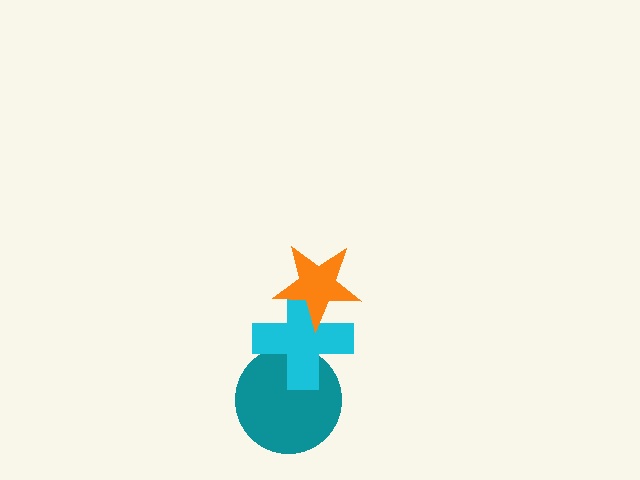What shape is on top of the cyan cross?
The orange star is on top of the cyan cross.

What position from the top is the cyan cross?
The cyan cross is 2nd from the top.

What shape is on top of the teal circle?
The cyan cross is on top of the teal circle.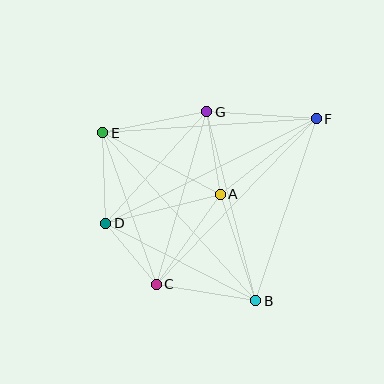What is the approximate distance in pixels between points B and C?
The distance between B and C is approximately 101 pixels.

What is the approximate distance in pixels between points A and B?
The distance between A and B is approximately 112 pixels.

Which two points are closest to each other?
Points C and D are closest to each other.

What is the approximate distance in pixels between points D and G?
The distance between D and G is approximately 151 pixels.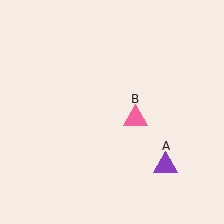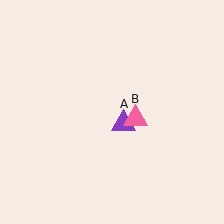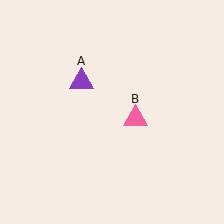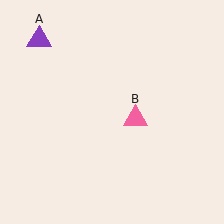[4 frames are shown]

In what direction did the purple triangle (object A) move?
The purple triangle (object A) moved up and to the left.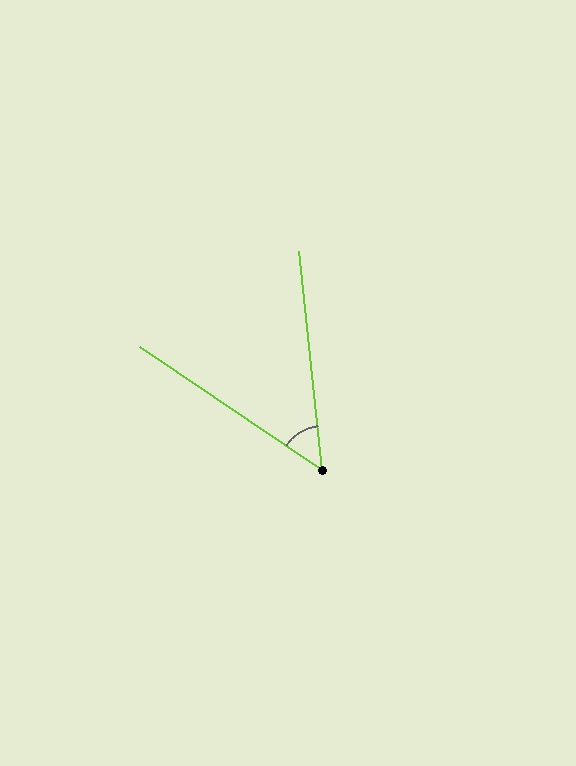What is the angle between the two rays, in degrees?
Approximately 50 degrees.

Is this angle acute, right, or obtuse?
It is acute.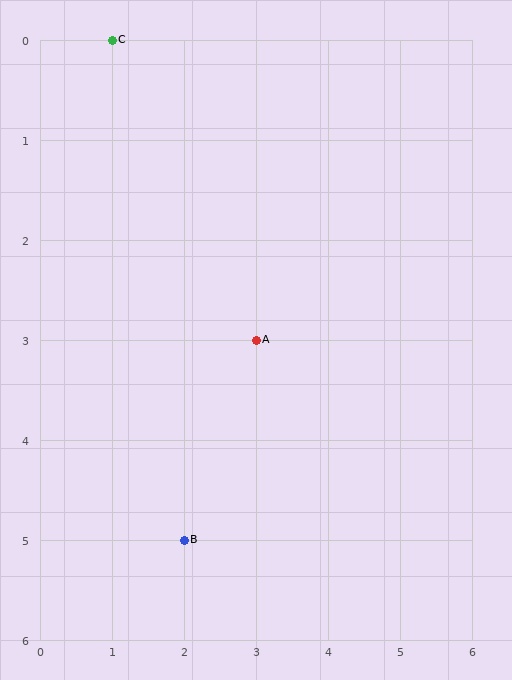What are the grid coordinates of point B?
Point B is at grid coordinates (2, 5).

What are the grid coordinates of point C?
Point C is at grid coordinates (1, 0).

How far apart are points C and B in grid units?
Points C and B are 1 column and 5 rows apart (about 5.1 grid units diagonally).